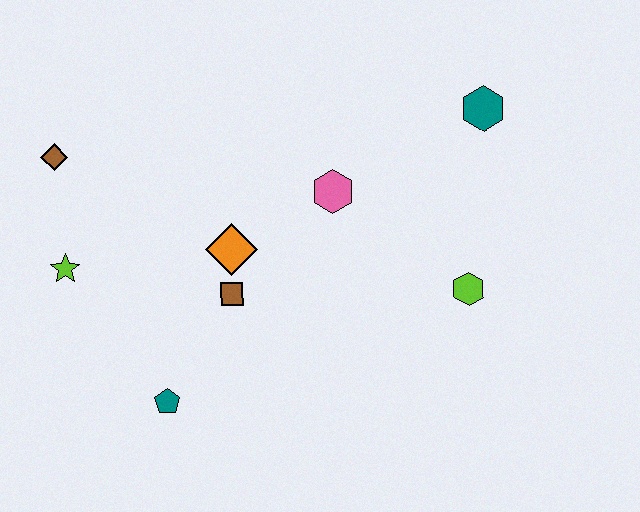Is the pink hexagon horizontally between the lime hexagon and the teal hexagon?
No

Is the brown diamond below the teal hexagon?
Yes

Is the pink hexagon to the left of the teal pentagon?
No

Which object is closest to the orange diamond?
The brown square is closest to the orange diamond.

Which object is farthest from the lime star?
The teal hexagon is farthest from the lime star.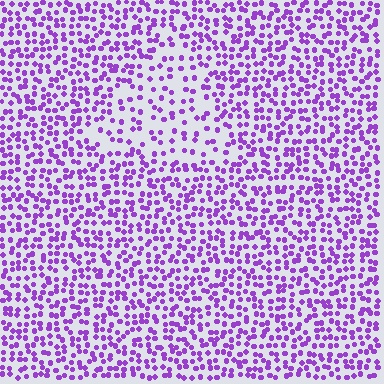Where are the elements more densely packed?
The elements are more densely packed outside the triangle boundary.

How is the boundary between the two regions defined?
The boundary is defined by a change in element density (approximately 1.9x ratio). All elements are the same color, size, and shape.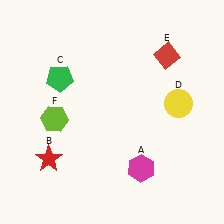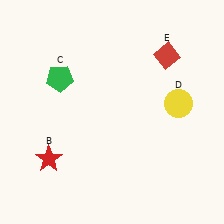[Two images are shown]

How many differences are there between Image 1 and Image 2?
There are 2 differences between the two images.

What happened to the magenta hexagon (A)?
The magenta hexagon (A) was removed in Image 2. It was in the bottom-right area of Image 1.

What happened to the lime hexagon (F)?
The lime hexagon (F) was removed in Image 2. It was in the bottom-left area of Image 1.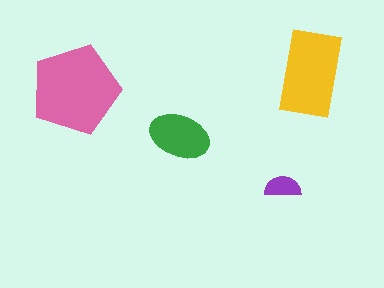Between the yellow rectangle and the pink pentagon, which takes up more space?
The pink pentagon.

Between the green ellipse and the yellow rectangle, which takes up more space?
The yellow rectangle.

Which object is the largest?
The pink pentagon.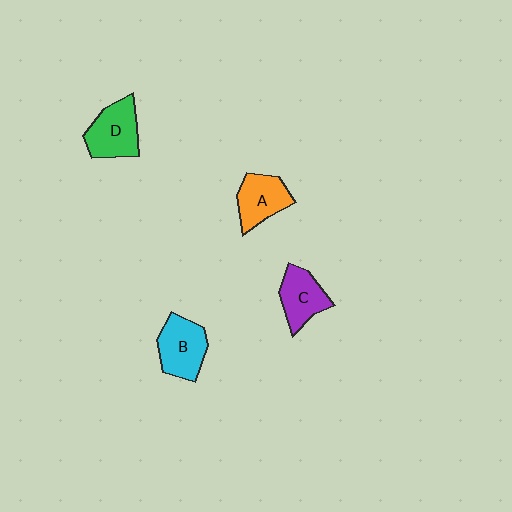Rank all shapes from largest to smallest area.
From largest to smallest: D (green), B (cyan), A (orange), C (purple).